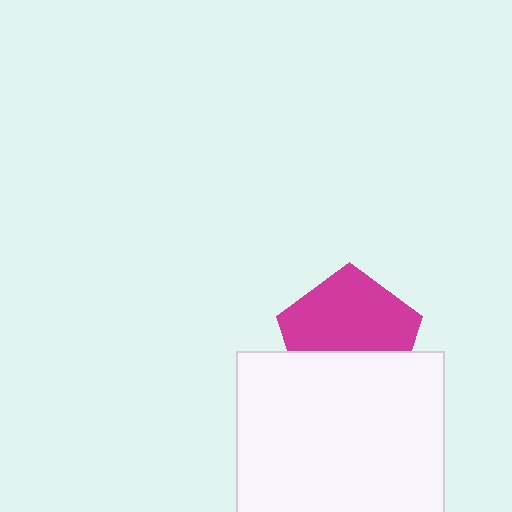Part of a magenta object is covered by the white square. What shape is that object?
It is a pentagon.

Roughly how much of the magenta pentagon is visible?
About half of it is visible (roughly 61%).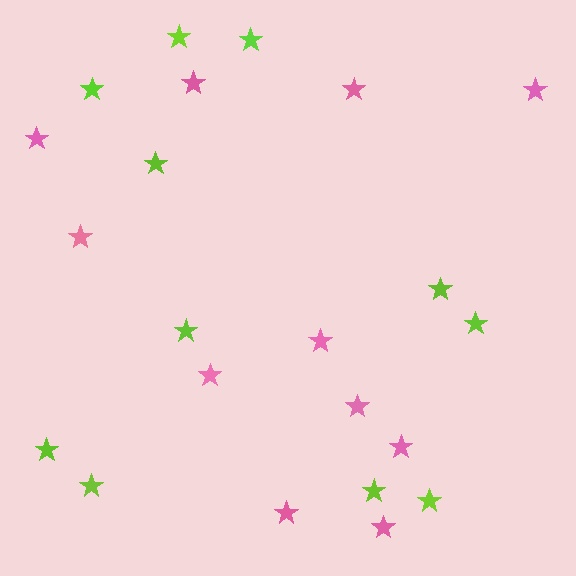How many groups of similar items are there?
There are 2 groups: one group of pink stars (11) and one group of lime stars (11).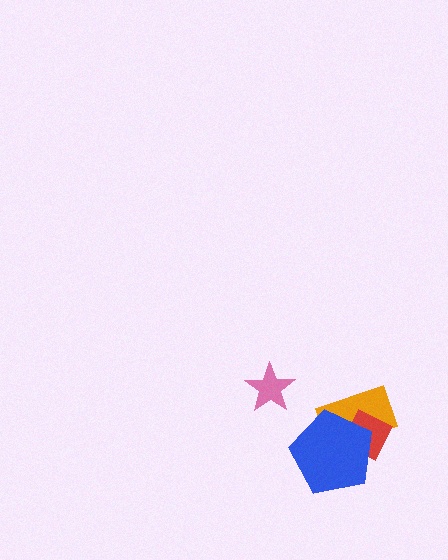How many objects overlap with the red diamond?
2 objects overlap with the red diamond.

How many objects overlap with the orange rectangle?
2 objects overlap with the orange rectangle.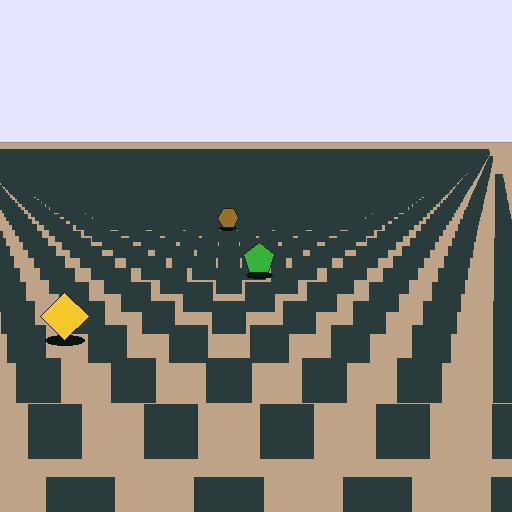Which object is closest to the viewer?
The yellow diamond is closest. The texture marks near it are larger and more spread out.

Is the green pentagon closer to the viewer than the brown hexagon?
Yes. The green pentagon is closer — you can tell from the texture gradient: the ground texture is coarser near it.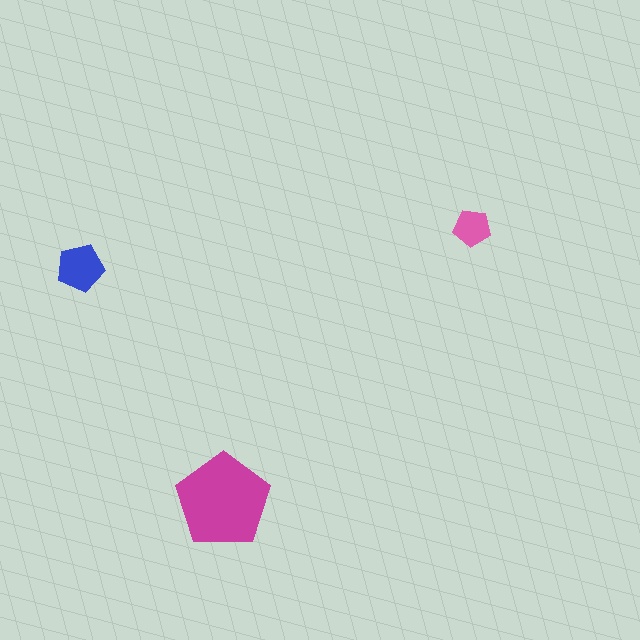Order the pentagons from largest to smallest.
the magenta one, the blue one, the pink one.